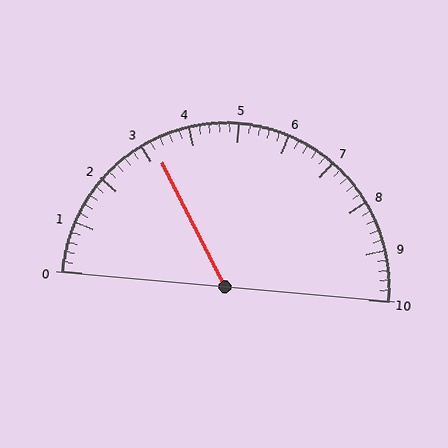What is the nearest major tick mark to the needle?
The nearest major tick mark is 3.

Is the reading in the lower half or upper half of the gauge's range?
The reading is in the lower half of the range (0 to 10).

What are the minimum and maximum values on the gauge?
The gauge ranges from 0 to 10.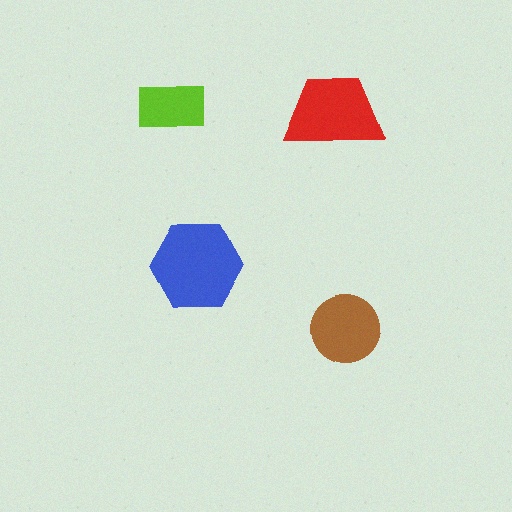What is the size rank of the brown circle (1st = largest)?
3rd.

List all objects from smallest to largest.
The lime rectangle, the brown circle, the red trapezoid, the blue hexagon.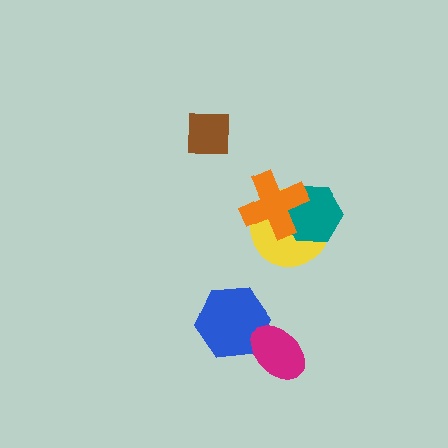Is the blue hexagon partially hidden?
Yes, it is partially covered by another shape.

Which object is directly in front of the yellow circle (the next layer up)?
The teal hexagon is directly in front of the yellow circle.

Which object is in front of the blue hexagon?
The magenta ellipse is in front of the blue hexagon.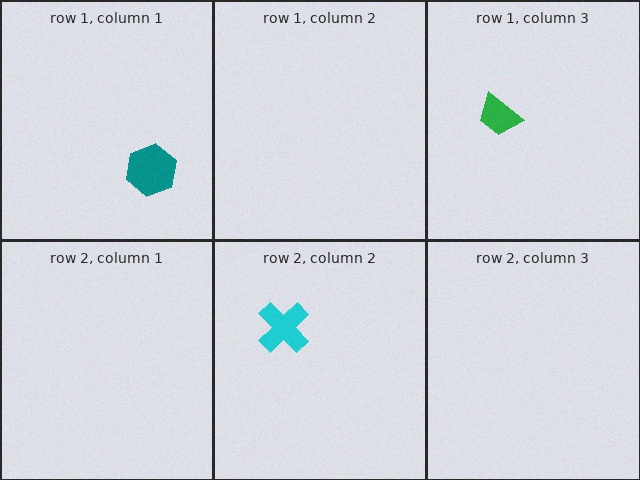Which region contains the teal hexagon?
The row 1, column 1 region.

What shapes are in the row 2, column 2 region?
The cyan cross.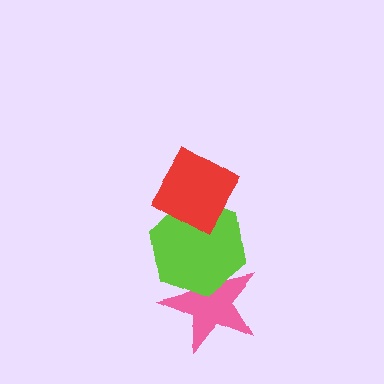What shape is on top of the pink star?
The lime hexagon is on top of the pink star.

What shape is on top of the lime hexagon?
The red diamond is on top of the lime hexagon.